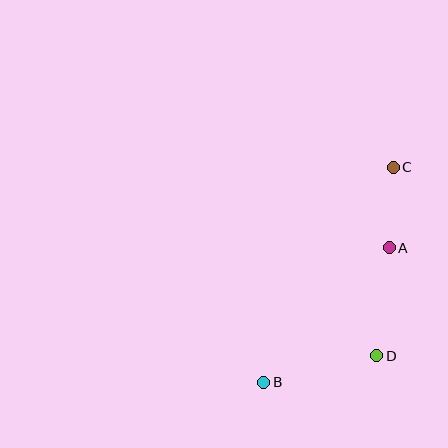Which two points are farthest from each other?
Points B and C are farthest from each other.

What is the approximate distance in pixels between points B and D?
The distance between B and D is approximately 116 pixels.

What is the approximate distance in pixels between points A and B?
The distance between A and B is approximately 184 pixels.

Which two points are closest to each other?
Points A and C are closest to each other.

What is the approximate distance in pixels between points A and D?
The distance between A and D is approximately 109 pixels.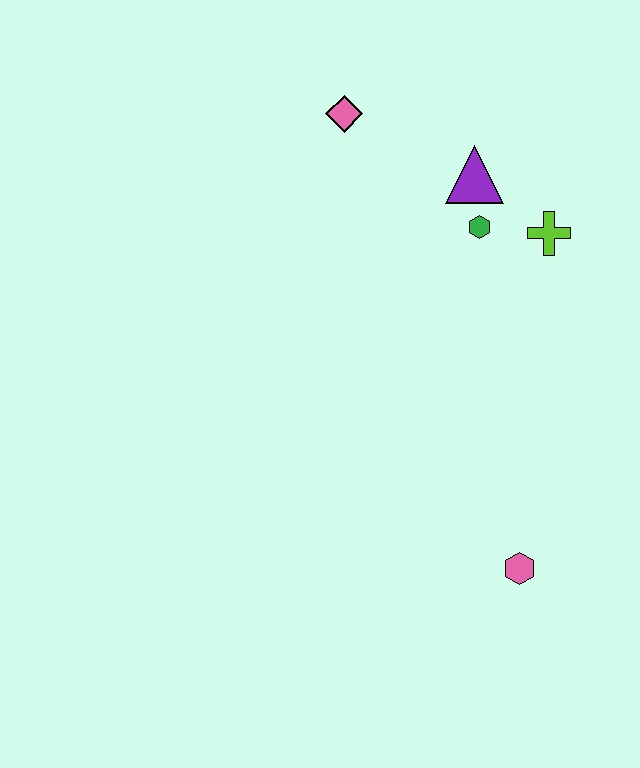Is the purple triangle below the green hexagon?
No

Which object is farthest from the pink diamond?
The pink hexagon is farthest from the pink diamond.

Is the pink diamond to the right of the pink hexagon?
No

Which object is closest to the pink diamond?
The purple triangle is closest to the pink diamond.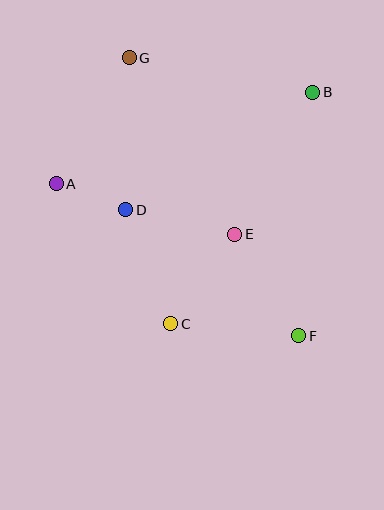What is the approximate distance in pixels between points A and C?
The distance between A and C is approximately 181 pixels.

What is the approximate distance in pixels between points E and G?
The distance between E and G is approximately 206 pixels.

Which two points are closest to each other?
Points A and D are closest to each other.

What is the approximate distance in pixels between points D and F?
The distance between D and F is approximately 214 pixels.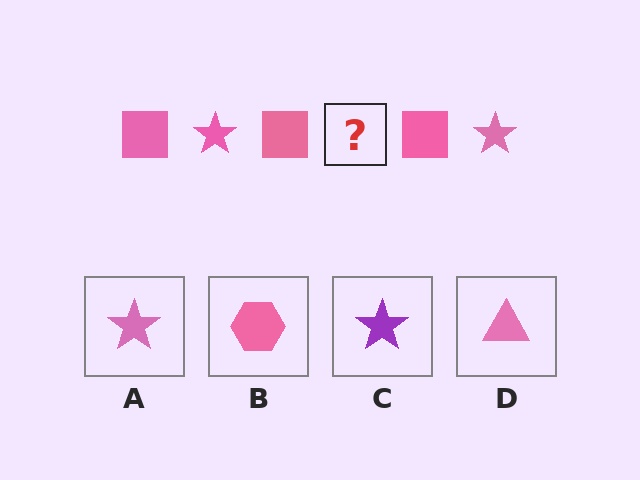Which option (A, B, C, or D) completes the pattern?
A.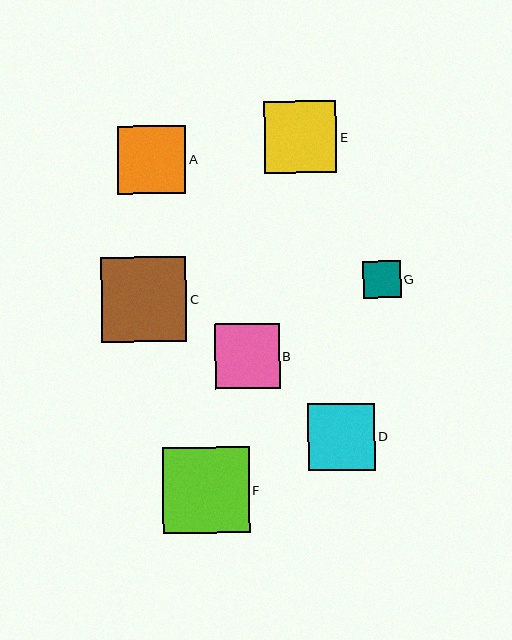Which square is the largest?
Square F is the largest with a size of approximately 86 pixels.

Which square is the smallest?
Square G is the smallest with a size of approximately 38 pixels.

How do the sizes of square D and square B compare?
Square D and square B are approximately the same size.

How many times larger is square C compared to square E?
Square C is approximately 1.2 times the size of square E.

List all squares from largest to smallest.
From largest to smallest: F, C, E, A, D, B, G.